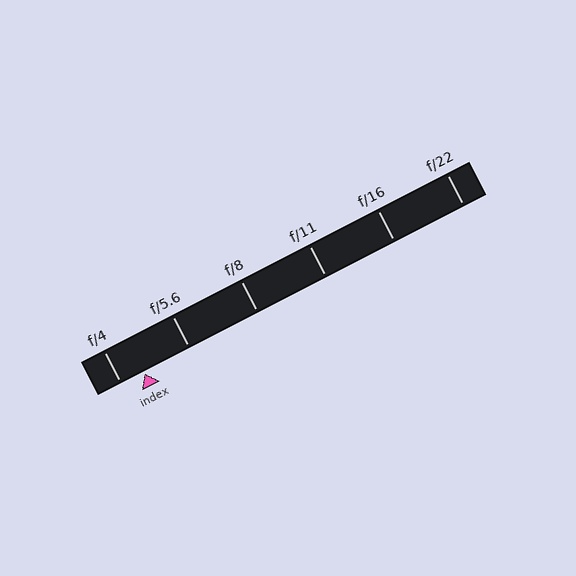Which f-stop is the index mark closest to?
The index mark is closest to f/4.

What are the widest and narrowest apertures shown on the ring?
The widest aperture shown is f/4 and the narrowest is f/22.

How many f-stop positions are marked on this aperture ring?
There are 6 f-stop positions marked.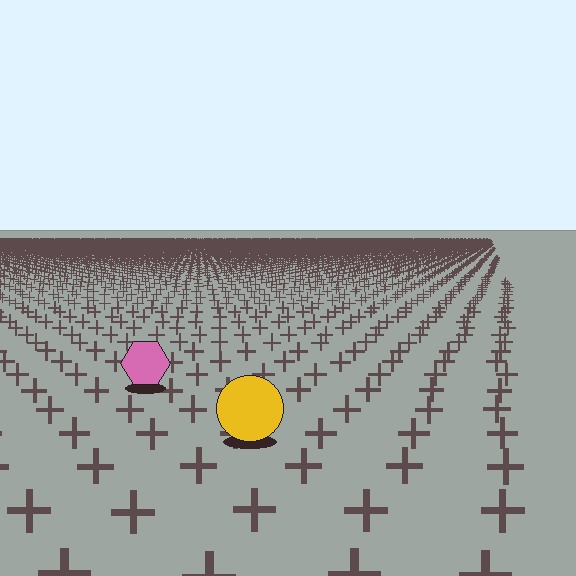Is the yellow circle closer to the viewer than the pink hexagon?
Yes. The yellow circle is closer — you can tell from the texture gradient: the ground texture is coarser near it.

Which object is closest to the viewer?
The yellow circle is closest. The texture marks near it are larger and more spread out.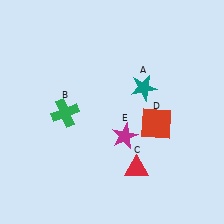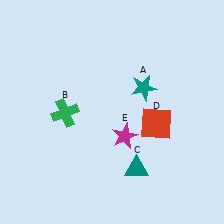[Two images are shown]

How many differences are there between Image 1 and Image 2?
There is 1 difference between the two images.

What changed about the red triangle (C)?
In Image 1, C is red. In Image 2, it changed to teal.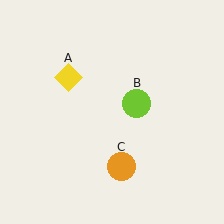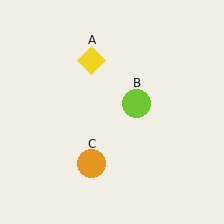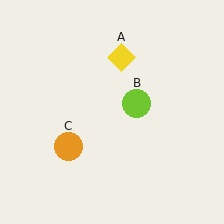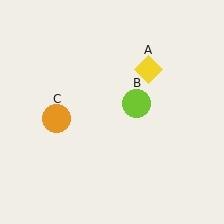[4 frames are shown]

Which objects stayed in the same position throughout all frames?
Lime circle (object B) remained stationary.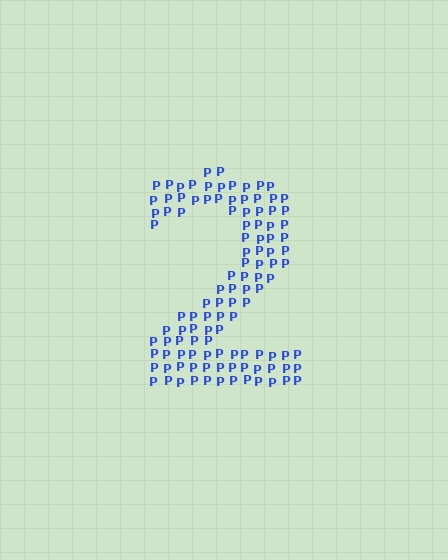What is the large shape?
The large shape is the digit 2.